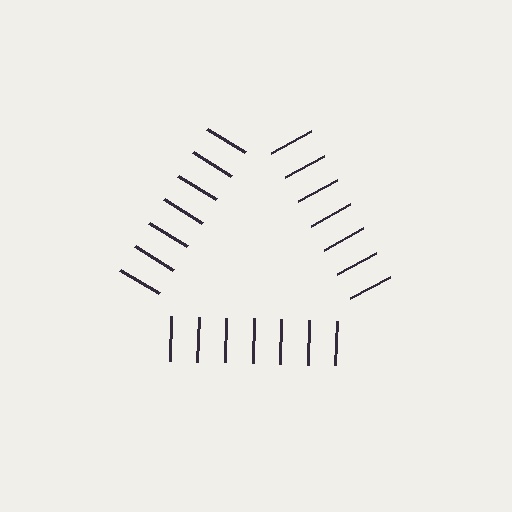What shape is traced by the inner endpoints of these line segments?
An illusory triangle — the line segments terminate on its edges but no continuous stroke is drawn.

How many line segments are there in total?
21 — 7 along each of the 3 edges.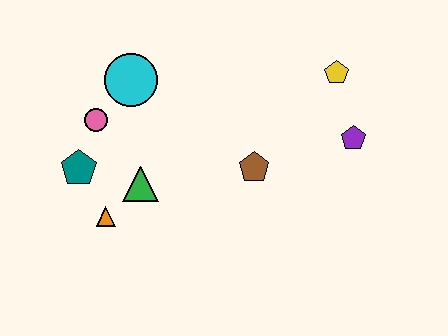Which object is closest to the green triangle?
The orange triangle is closest to the green triangle.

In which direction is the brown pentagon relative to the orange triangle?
The brown pentagon is to the right of the orange triangle.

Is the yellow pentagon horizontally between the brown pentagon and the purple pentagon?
Yes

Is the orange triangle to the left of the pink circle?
No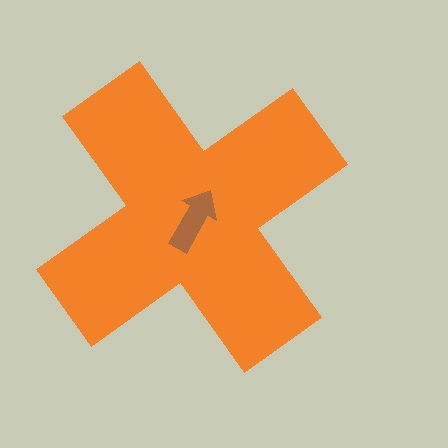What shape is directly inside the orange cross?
The brown arrow.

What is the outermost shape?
The orange cross.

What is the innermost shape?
The brown arrow.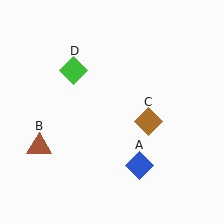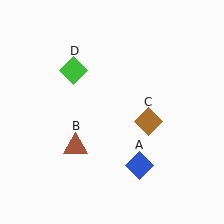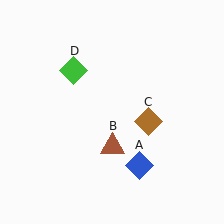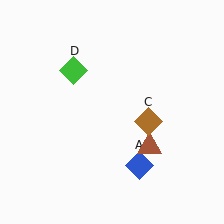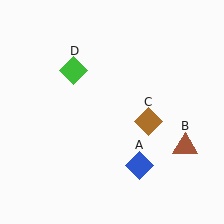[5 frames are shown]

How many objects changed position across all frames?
1 object changed position: brown triangle (object B).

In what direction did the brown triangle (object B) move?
The brown triangle (object B) moved right.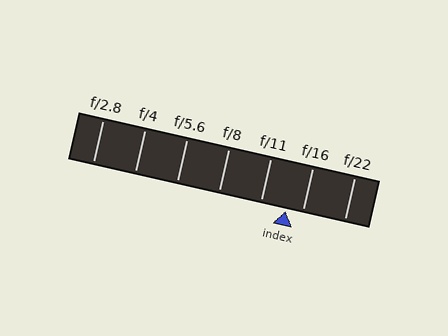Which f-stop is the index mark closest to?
The index mark is closest to f/16.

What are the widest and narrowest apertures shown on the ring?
The widest aperture shown is f/2.8 and the narrowest is f/22.